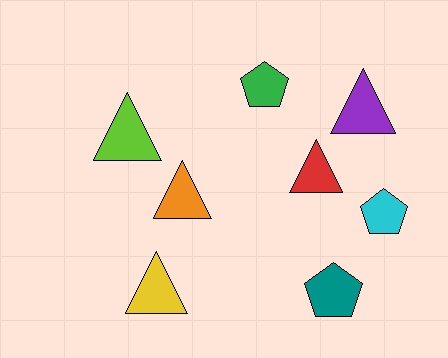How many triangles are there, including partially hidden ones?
There are 5 triangles.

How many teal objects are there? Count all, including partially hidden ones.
There is 1 teal object.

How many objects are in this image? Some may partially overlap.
There are 8 objects.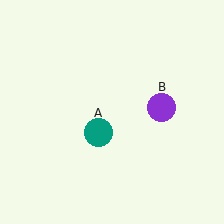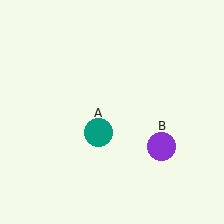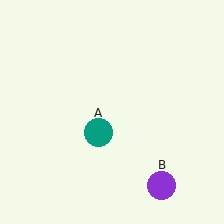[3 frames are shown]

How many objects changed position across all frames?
1 object changed position: purple circle (object B).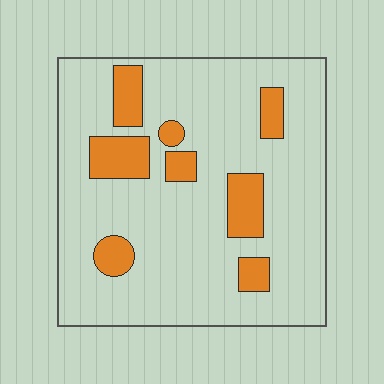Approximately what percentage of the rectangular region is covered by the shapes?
Approximately 15%.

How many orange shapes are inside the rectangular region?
8.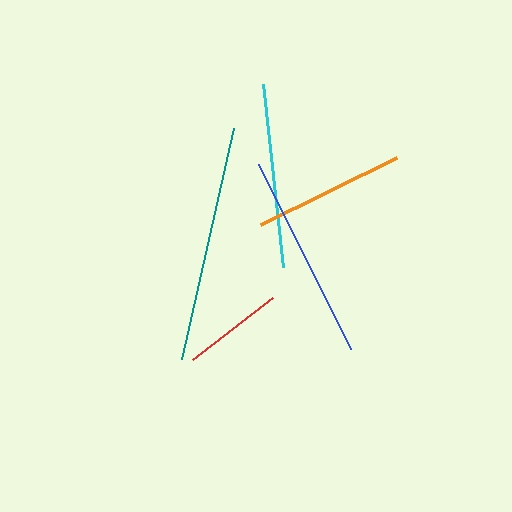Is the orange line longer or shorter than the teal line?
The teal line is longer than the orange line.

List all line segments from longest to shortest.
From longest to shortest: teal, blue, cyan, orange, red.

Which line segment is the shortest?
The red line is the shortest at approximately 101 pixels.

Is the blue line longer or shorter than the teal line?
The teal line is longer than the blue line.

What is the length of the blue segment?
The blue segment is approximately 206 pixels long.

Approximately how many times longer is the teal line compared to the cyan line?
The teal line is approximately 1.3 times the length of the cyan line.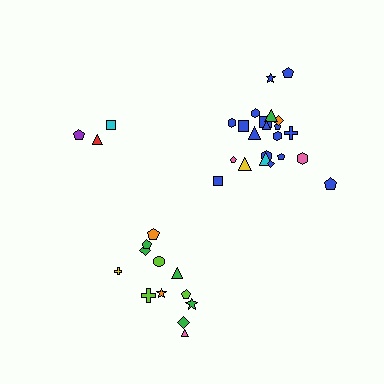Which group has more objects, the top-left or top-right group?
The top-right group.